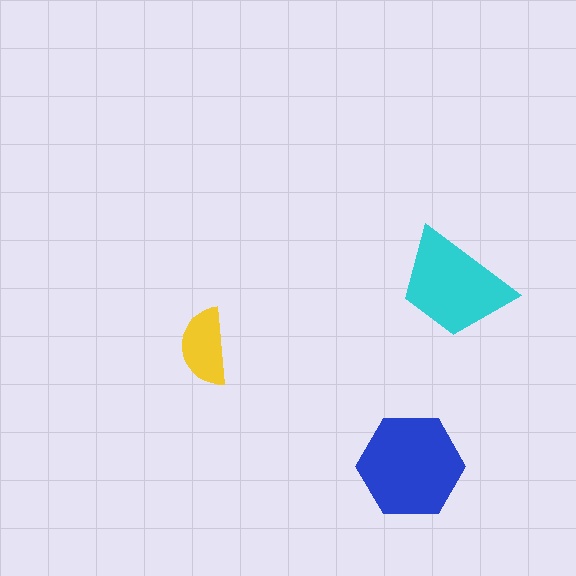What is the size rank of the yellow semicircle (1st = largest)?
3rd.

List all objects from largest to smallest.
The blue hexagon, the cyan trapezoid, the yellow semicircle.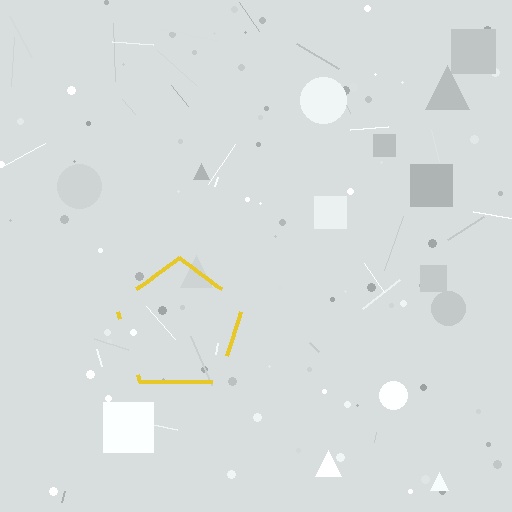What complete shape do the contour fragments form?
The contour fragments form a pentagon.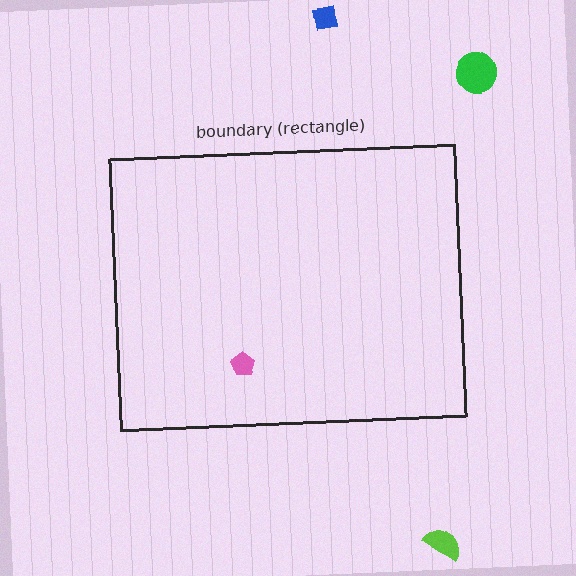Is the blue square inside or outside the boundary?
Outside.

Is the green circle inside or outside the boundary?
Outside.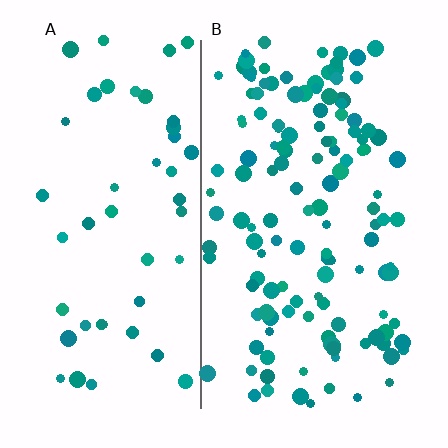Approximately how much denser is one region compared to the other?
Approximately 2.9× — region B over region A.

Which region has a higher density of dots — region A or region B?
B (the right).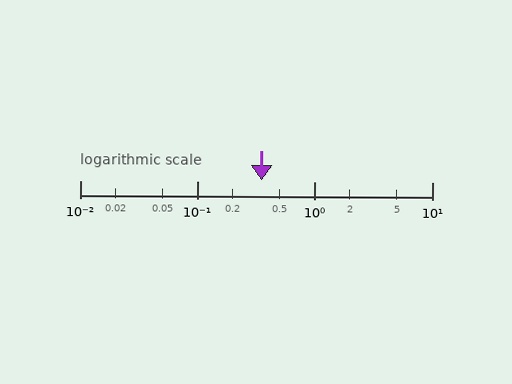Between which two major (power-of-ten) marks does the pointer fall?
The pointer is between 0.1 and 1.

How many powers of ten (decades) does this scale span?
The scale spans 3 decades, from 0.01 to 10.